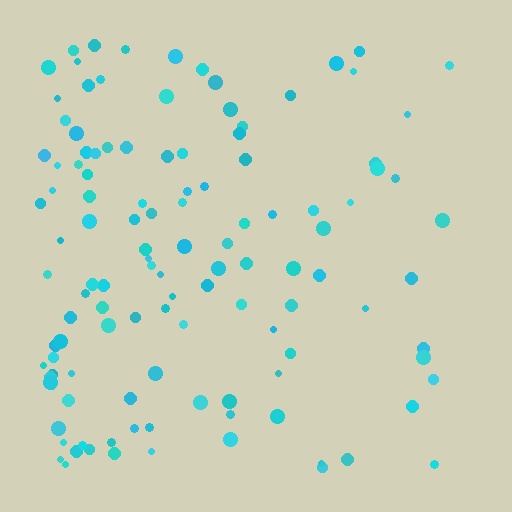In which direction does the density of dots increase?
From right to left, with the left side densest.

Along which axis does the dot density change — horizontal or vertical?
Horizontal.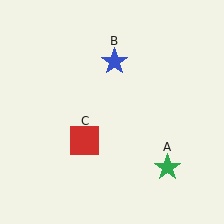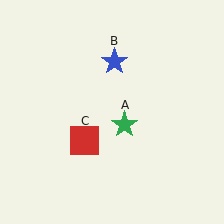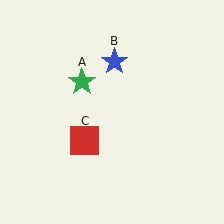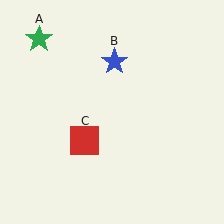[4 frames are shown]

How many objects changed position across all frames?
1 object changed position: green star (object A).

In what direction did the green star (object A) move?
The green star (object A) moved up and to the left.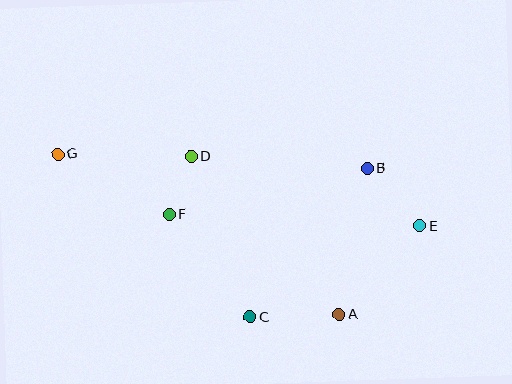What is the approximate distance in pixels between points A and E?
The distance between A and E is approximately 120 pixels.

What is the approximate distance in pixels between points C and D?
The distance between C and D is approximately 171 pixels.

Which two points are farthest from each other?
Points E and G are farthest from each other.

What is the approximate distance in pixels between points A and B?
The distance between A and B is approximately 149 pixels.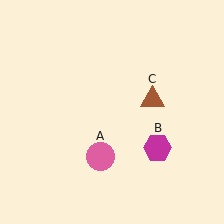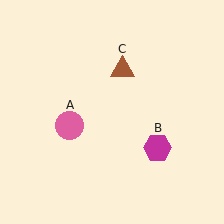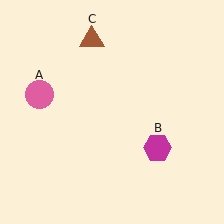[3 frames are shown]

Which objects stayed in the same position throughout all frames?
Magenta hexagon (object B) remained stationary.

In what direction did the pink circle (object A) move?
The pink circle (object A) moved up and to the left.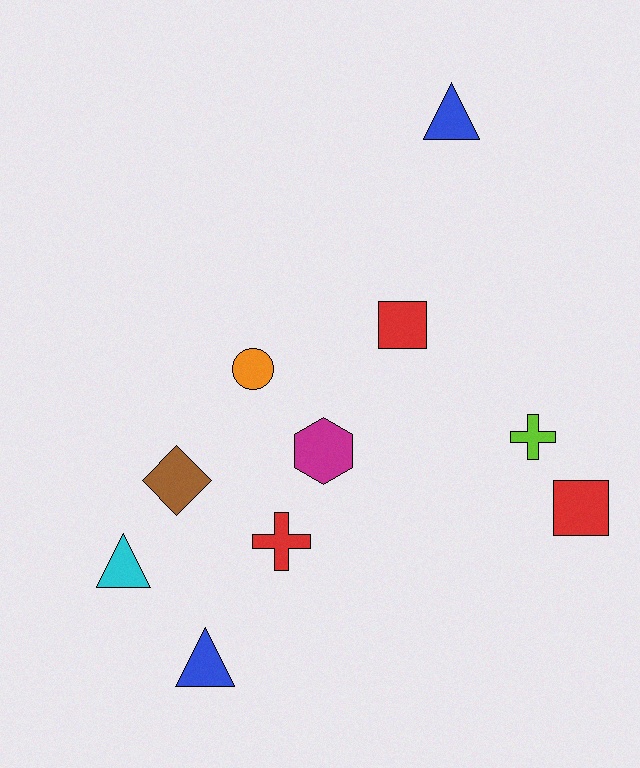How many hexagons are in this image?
There is 1 hexagon.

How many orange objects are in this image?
There is 1 orange object.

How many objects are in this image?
There are 10 objects.